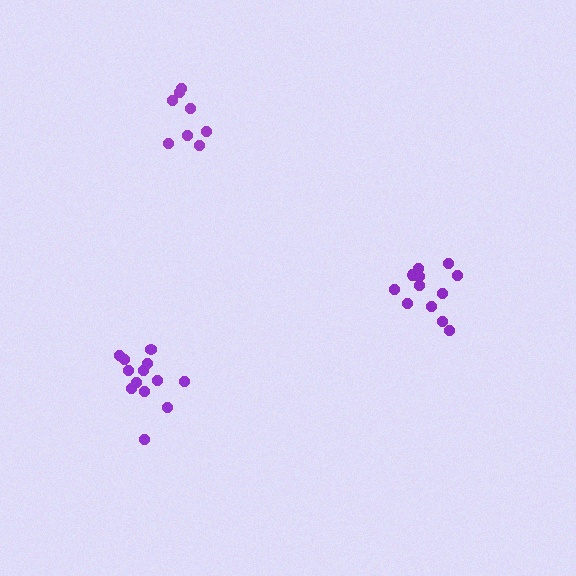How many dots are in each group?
Group 1: 12 dots, Group 2: 13 dots, Group 3: 8 dots (33 total).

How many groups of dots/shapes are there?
There are 3 groups.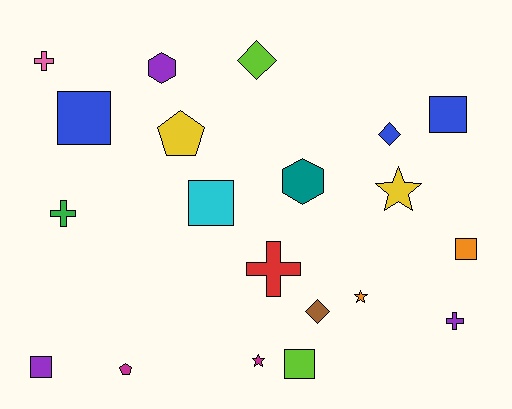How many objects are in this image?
There are 20 objects.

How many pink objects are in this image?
There is 1 pink object.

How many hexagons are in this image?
There are 2 hexagons.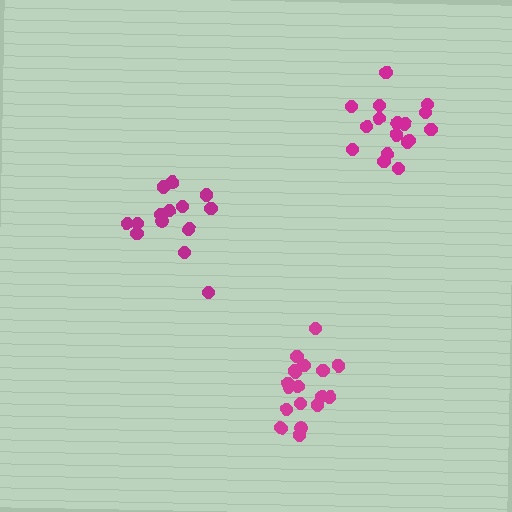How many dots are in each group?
Group 1: 14 dots, Group 2: 19 dots, Group 3: 17 dots (50 total).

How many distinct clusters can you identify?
There are 3 distinct clusters.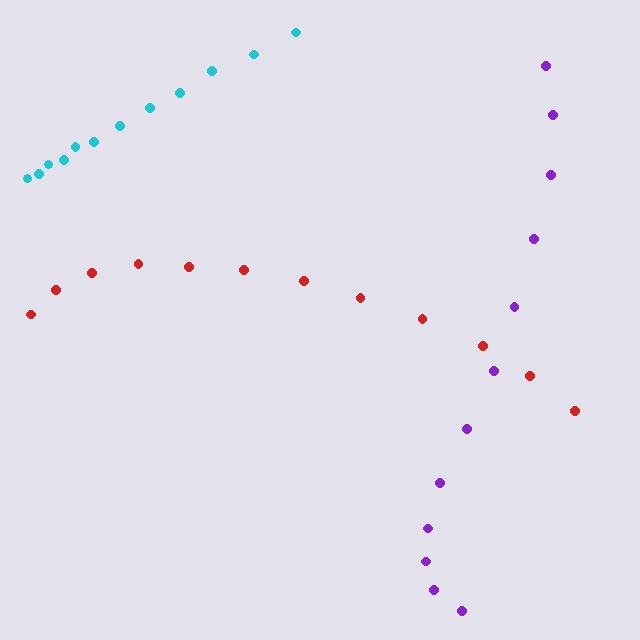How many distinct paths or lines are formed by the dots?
There are 3 distinct paths.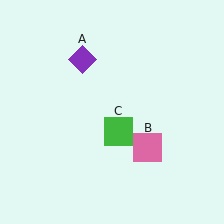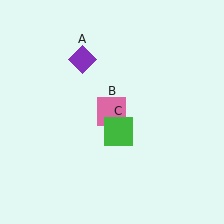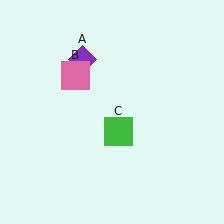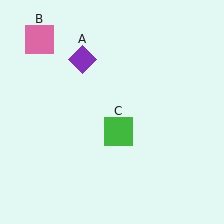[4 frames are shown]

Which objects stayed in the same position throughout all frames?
Purple diamond (object A) and green square (object C) remained stationary.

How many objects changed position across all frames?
1 object changed position: pink square (object B).